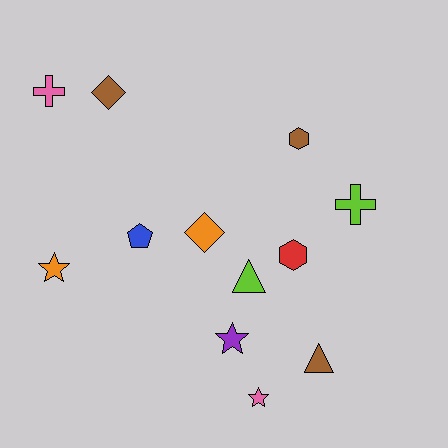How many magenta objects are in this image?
There are no magenta objects.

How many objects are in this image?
There are 12 objects.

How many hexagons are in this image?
There are 2 hexagons.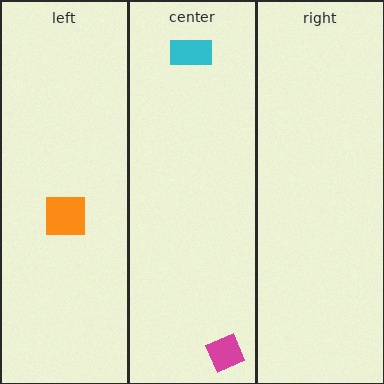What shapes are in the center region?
The cyan rectangle, the magenta diamond.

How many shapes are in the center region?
2.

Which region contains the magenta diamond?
The center region.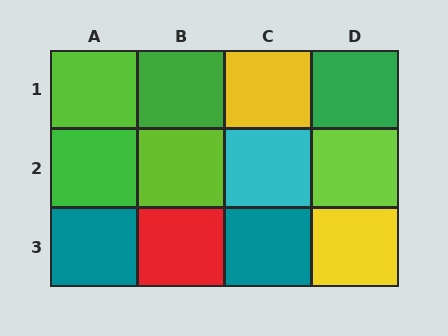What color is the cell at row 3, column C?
Teal.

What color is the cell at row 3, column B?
Red.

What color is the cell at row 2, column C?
Cyan.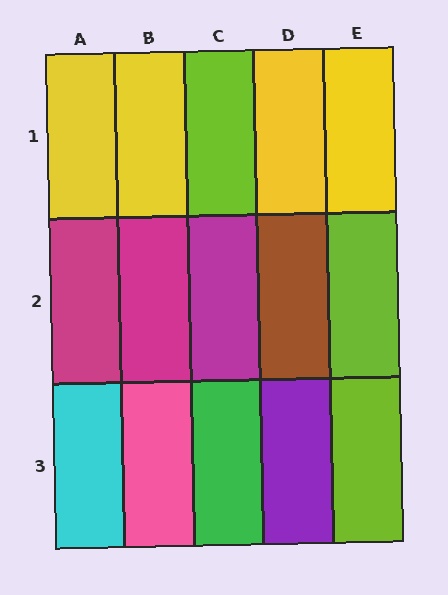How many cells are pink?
1 cell is pink.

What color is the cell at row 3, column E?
Lime.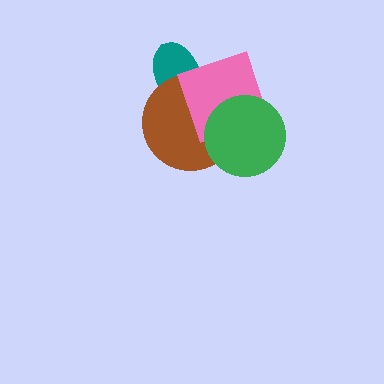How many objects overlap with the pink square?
3 objects overlap with the pink square.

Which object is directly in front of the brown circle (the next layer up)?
The pink square is directly in front of the brown circle.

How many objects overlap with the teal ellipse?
2 objects overlap with the teal ellipse.